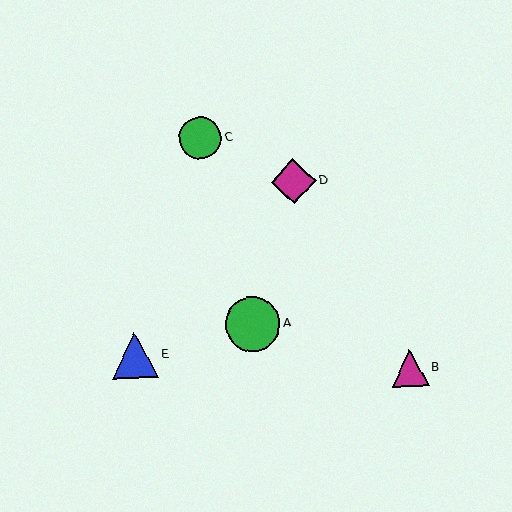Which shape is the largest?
The green circle (labeled A) is the largest.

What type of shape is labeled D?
Shape D is a magenta diamond.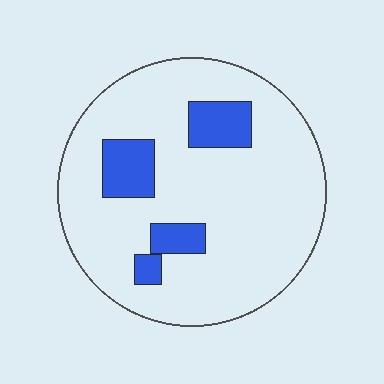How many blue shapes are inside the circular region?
4.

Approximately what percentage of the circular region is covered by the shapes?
Approximately 15%.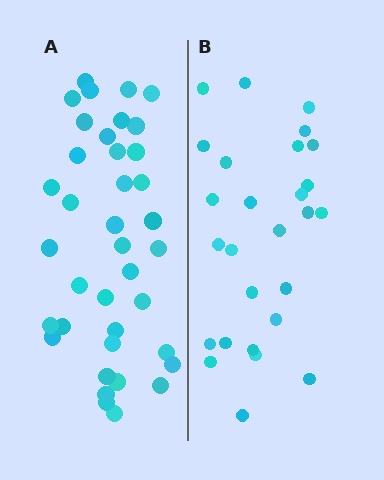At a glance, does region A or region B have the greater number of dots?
Region A (the left region) has more dots.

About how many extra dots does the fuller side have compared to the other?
Region A has roughly 12 or so more dots than region B.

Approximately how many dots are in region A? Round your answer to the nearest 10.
About 40 dots. (The exact count is 38, which rounds to 40.)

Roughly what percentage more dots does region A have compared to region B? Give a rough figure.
About 40% more.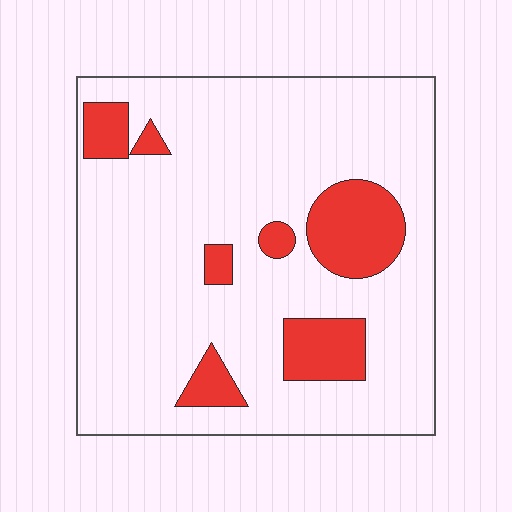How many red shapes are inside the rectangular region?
7.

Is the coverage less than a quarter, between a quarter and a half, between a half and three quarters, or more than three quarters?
Less than a quarter.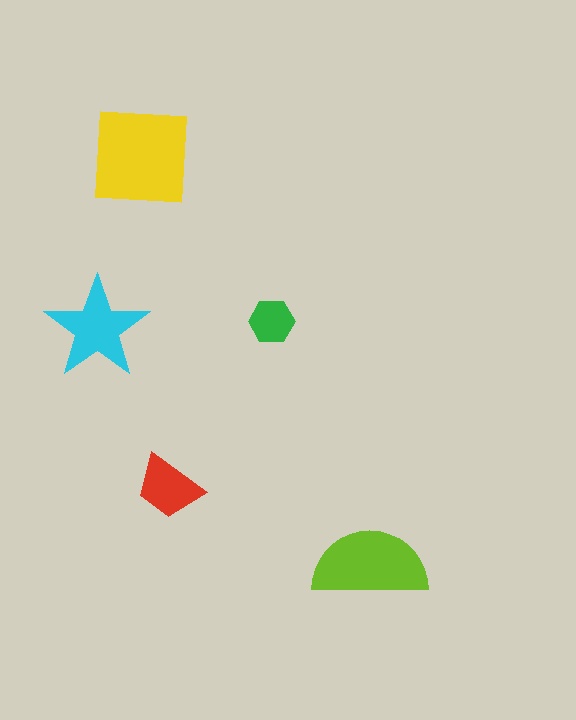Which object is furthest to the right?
The lime semicircle is rightmost.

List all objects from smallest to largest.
The green hexagon, the red trapezoid, the cyan star, the lime semicircle, the yellow square.